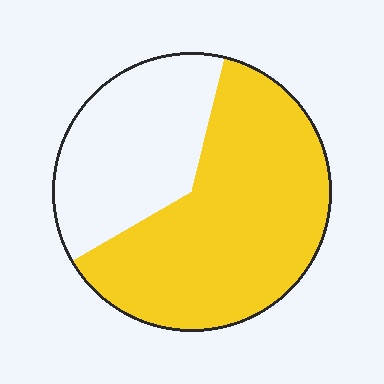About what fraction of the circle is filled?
About five eighths (5/8).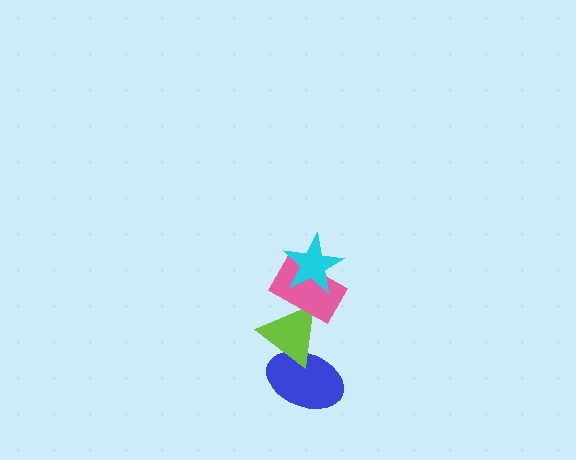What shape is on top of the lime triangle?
The pink rectangle is on top of the lime triangle.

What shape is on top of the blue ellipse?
The lime triangle is on top of the blue ellipse.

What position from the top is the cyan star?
The cyan star is 1st from the top.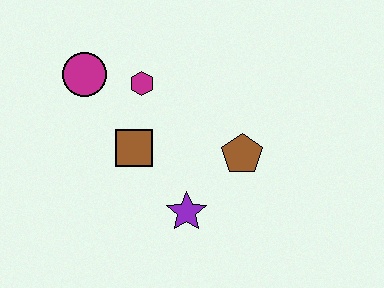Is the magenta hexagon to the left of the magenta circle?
No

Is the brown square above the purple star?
Yes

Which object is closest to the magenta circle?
The magenta hexagon is closest to the magenta circle.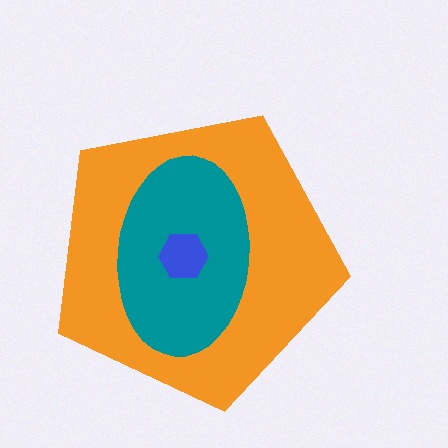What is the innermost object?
The blue hexagon.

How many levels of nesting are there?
3.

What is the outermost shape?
The orange pentagon.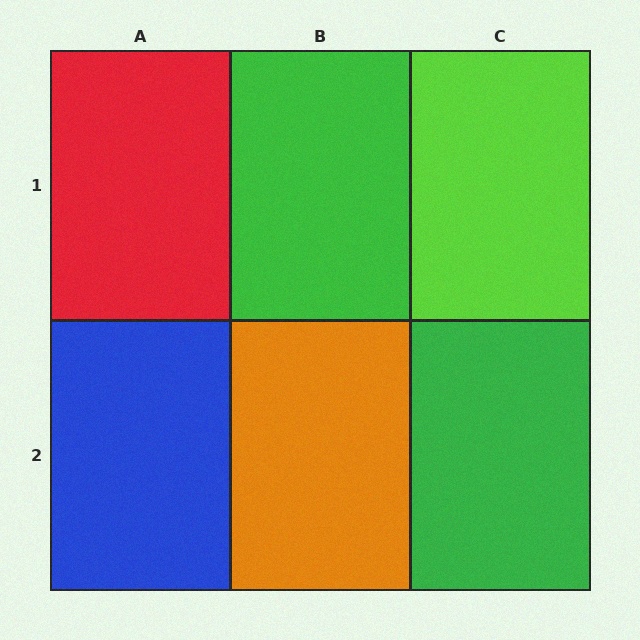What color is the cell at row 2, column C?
Green.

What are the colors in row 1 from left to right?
Red, green, lime.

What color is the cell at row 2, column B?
Orange.